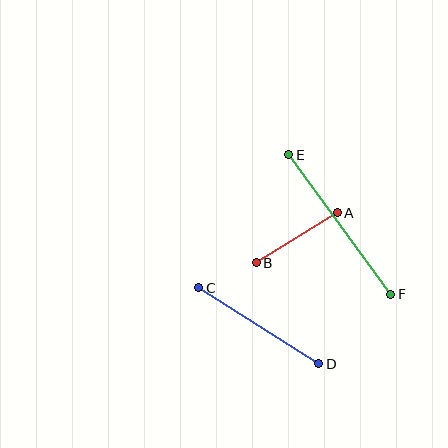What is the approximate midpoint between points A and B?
The midpoint is at approximately (297, 238) pixels.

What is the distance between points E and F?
The distance is approximately 173 pixels.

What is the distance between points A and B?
The distance is approximately 95 pixels.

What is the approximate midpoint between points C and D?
The midpoint is at approximately (259, 326) pixels.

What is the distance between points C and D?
The distance is approximately 142 pixels.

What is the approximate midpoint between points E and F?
The midpoint is at approximately (340, 225) pixels.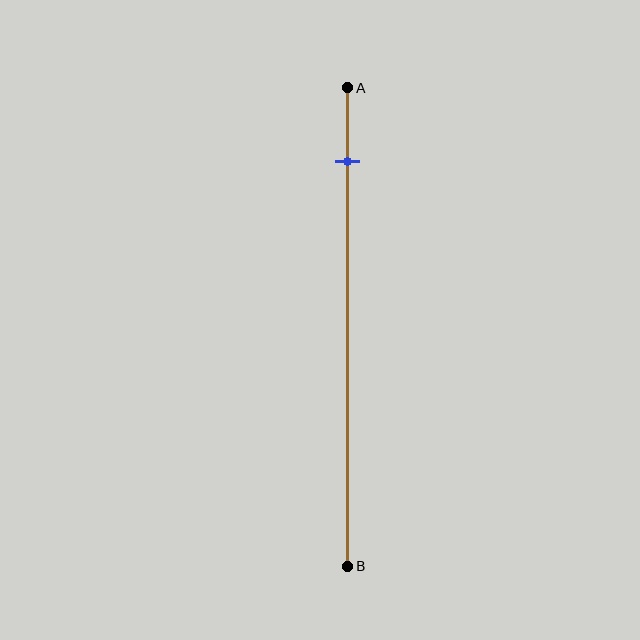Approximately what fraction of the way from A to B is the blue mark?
The blue mark is approximately 15% of the way from A to B.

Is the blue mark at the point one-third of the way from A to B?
No, the mark is at about 15% from A, not at the 33% one-third point.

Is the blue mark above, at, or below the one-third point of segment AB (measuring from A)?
The blue mark is above the one-third point of segment AB.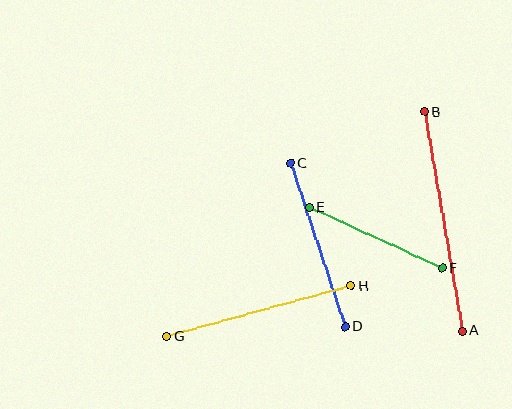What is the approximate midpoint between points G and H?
The midpoint is at approximately (259, 311) pixels.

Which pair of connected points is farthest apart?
Points A and B are farthest apart.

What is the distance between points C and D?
The distance is approximately 172 pixels.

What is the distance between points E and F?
The distance is approximately 146 pixels.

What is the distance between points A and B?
The distance is approximately 223 pixels.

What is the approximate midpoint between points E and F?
The midpoint is at approximately (376, 238) pixels.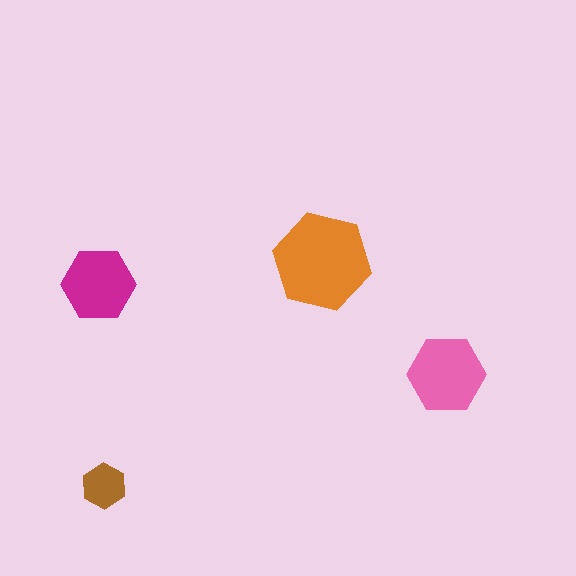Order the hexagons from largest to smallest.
the orange one, the pink one, the magenta one, the brown one.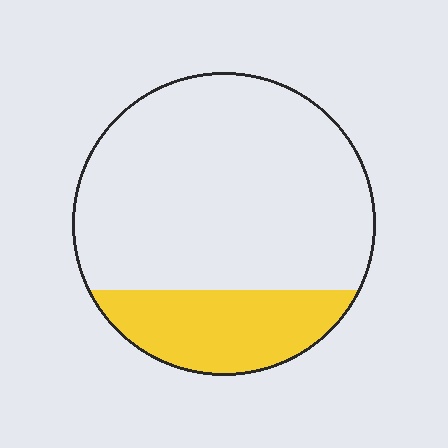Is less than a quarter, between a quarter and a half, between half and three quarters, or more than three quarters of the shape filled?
Less than a quarter.